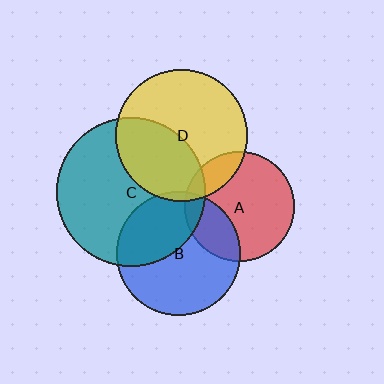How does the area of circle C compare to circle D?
Approximately 1.3 times.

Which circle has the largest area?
Circle C (teal).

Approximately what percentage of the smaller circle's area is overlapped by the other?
Approximately 40%.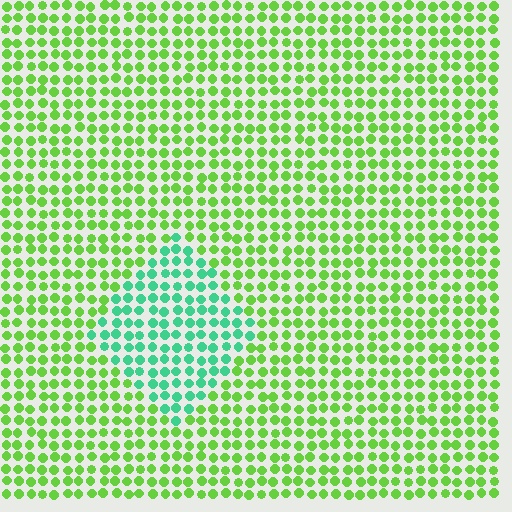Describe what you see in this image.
The image is filled with small lime elements in a uniform arrangement. A diamond-shaped region is visible where the elements are tinted to a slightly different hue, forming a subtle color boundary.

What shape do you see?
I see a diamond.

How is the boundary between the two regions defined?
The boundary is defined purely by a slight shift in hue (about 49 degrees). Spacing, size, and orientation are identical on both sides.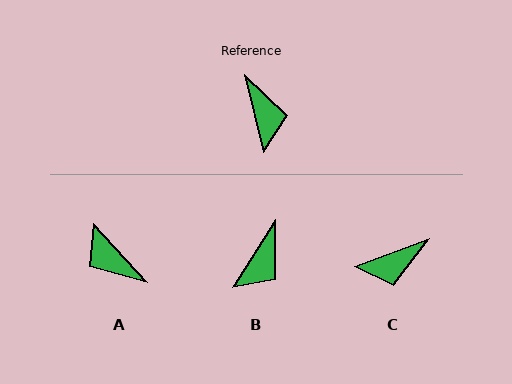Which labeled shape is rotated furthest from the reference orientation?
A, about 151 degrees away.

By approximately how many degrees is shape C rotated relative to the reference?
Approximately 84 degrees clockwise.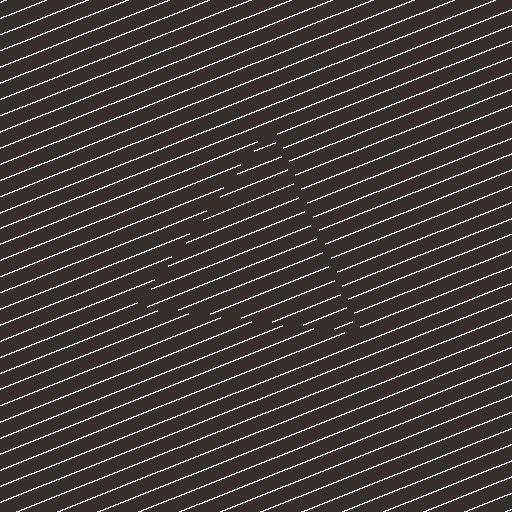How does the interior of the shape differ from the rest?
The interior of the shape contains the same grating, shifted by half a period — the contour is defined by the phase discontinuity where line-ends from the inner and outer gratings abut.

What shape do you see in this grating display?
An illusory triangle. The interior of the shape contains the same grating, shifted by half a period — the contour is defined by the phase discontinuity where line-ends from the inner and outer gratings abut.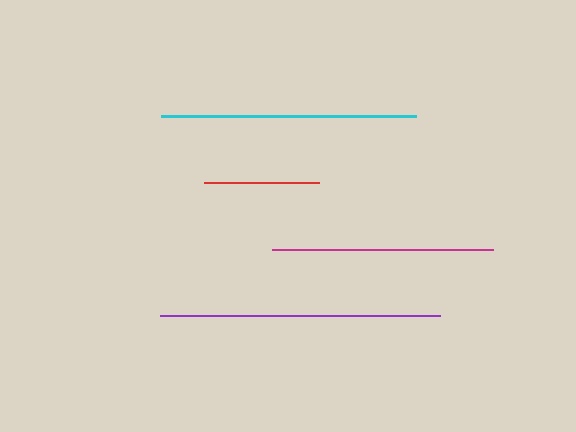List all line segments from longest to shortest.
From longest to shortest: purple, cyan, magenta, red.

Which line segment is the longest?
The purple line is the longest at approximately 280 pixels.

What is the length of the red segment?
The red segment is approximately 115 pixels long.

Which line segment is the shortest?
The red line is the shortest at approximately 115 pixels.